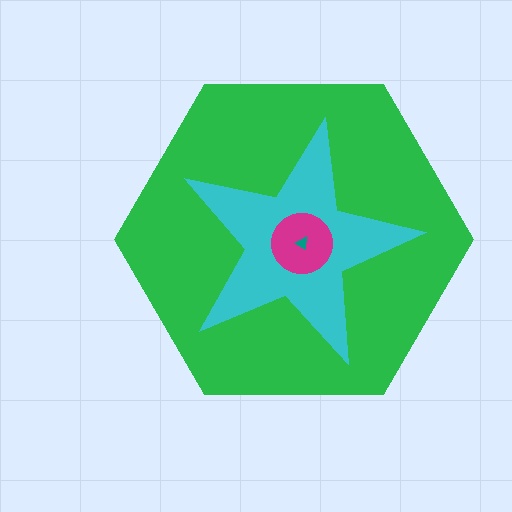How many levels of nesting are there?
4.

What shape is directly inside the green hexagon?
The cyan star.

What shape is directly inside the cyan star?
The magenta circle.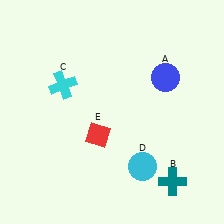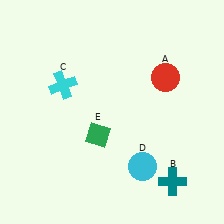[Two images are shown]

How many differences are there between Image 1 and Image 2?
There are 2 differences between the two images.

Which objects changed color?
A changed from blue to red. E changed from red to green.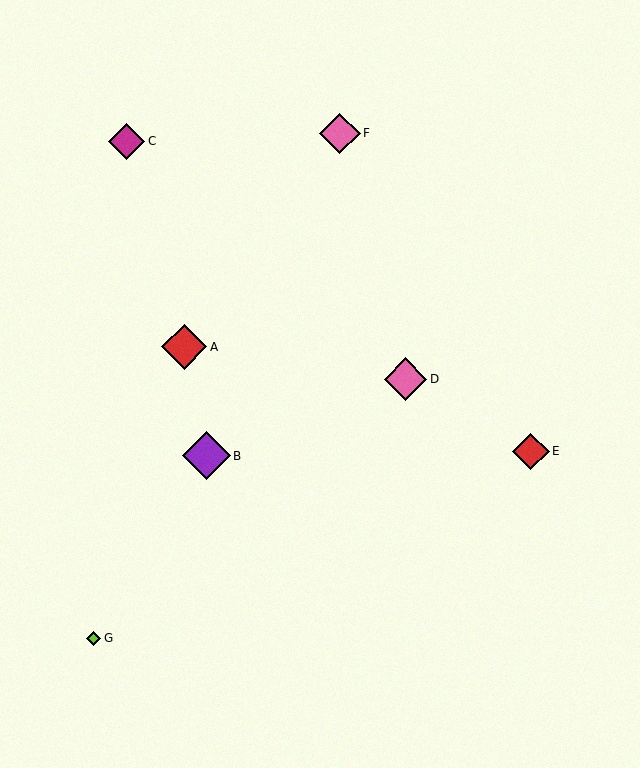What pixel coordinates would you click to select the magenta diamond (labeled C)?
Click at (127, 141) to select the magenta diamond C.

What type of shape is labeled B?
Shape B is a purple diamond.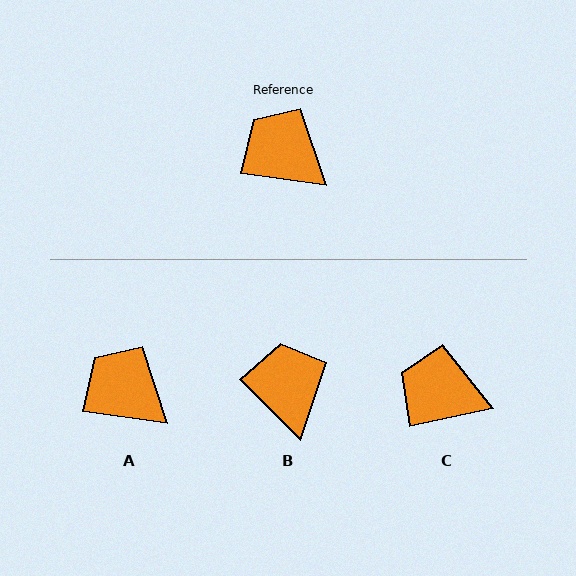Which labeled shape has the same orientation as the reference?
A.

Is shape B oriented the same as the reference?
No, it is off by about 36 degrees.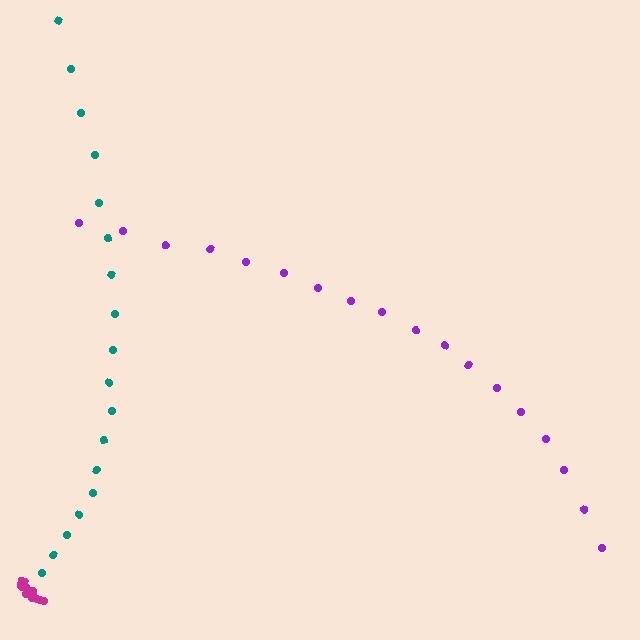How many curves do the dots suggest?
There are 3 distinct paths.